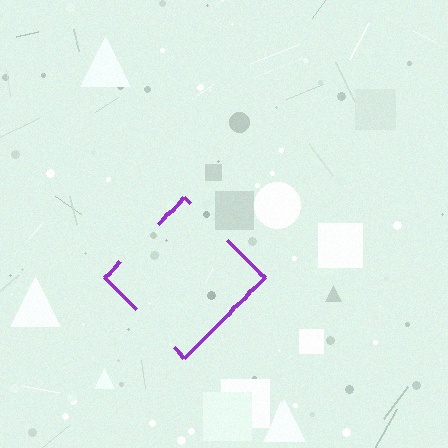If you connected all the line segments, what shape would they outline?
They would outline a diamond.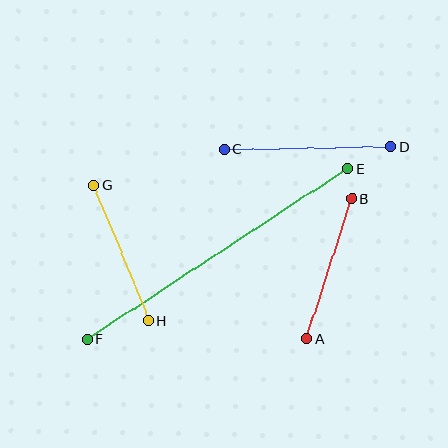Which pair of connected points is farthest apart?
Points E and F are farthest apart.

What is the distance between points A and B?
The distance is approximately 147 pixels.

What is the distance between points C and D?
The distance is approximately 166 pixels.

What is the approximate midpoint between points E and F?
The midpoint is at approximately (217, 254) pixels.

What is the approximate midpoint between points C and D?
The midpoint is at approximately (308, 148) pixels.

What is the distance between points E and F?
The distance is approximately 311 pixels.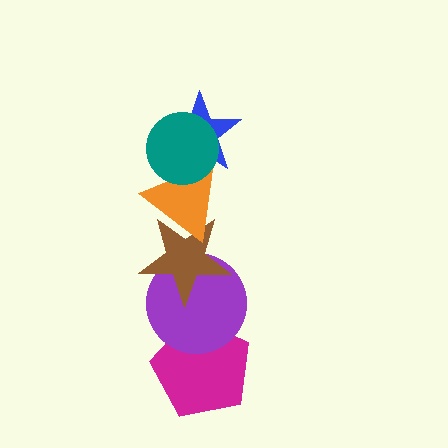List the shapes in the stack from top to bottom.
From top to bottom: the teal circle, the blue star, the orange triangle, the brown star, the purple circle, the magenta pentagon.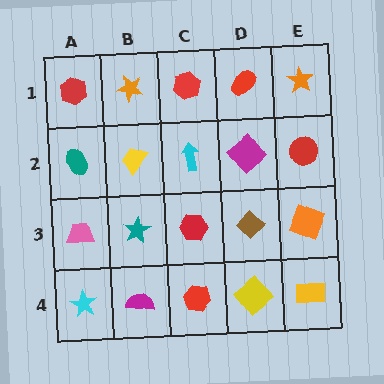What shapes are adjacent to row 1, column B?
A yellow trapezoid (row 2, column B), a red hexagon (row 1, column A), a red hexagon (row 1, column C).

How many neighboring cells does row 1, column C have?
3.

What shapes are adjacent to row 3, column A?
A teal ellipse (row 2, column A), a cyan star (row 4, column A), a teal star (row 3, column B).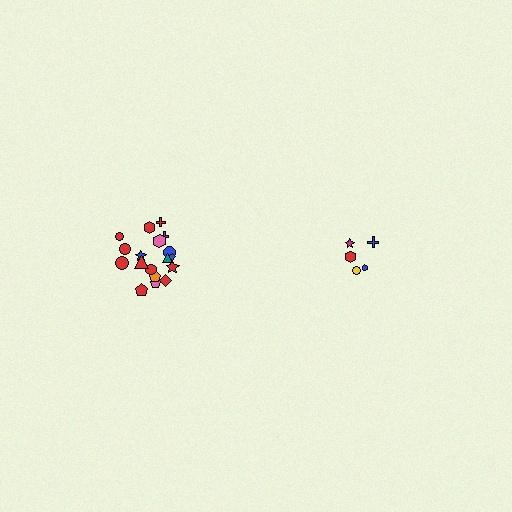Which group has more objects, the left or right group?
The left group.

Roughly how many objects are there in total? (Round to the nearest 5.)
Roughly 25 objects in total.